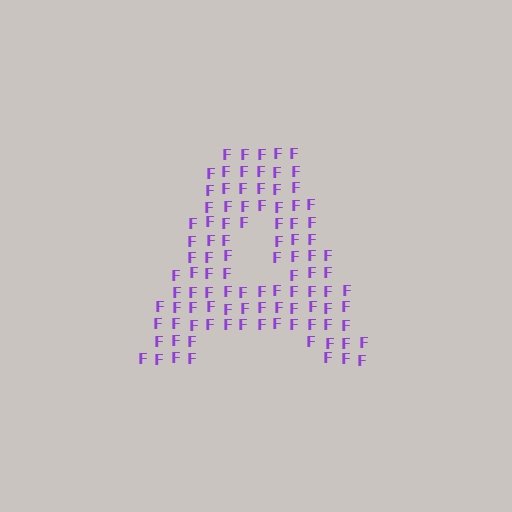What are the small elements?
The small elements are letter F's.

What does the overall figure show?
The overall figure shows the letter A.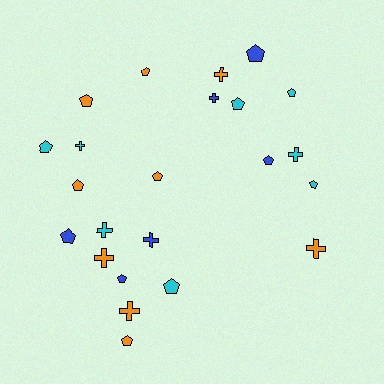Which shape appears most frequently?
Pentagon, with 14 objects.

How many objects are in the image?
There are 23 objects.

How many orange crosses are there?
There are 4 orange crosses.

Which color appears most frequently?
Orange, with 9 objects.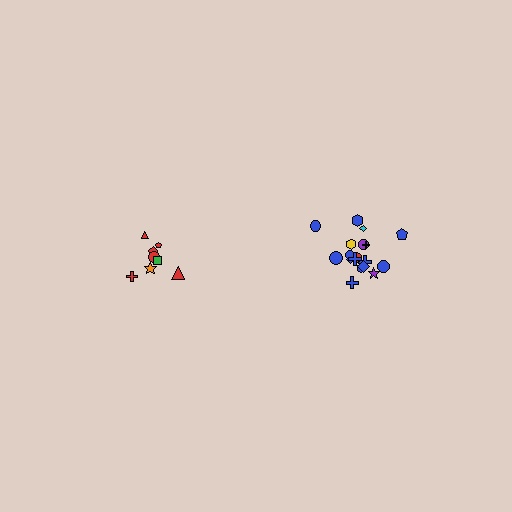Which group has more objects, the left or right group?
The right group.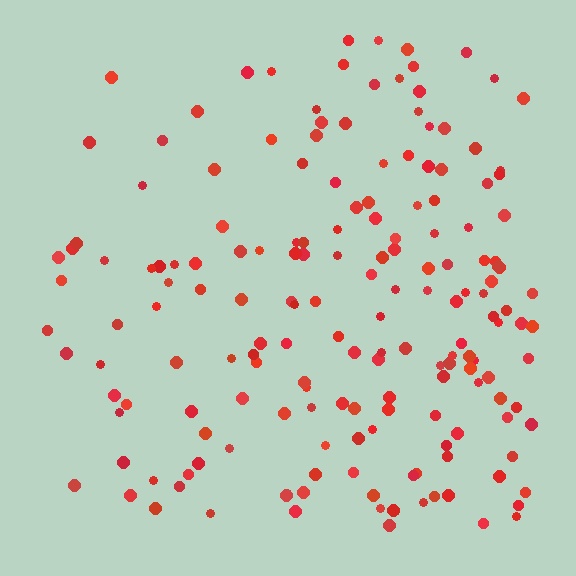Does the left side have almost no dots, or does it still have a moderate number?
Still a moderate number, just noticeably fewer than the right.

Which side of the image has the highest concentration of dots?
The right.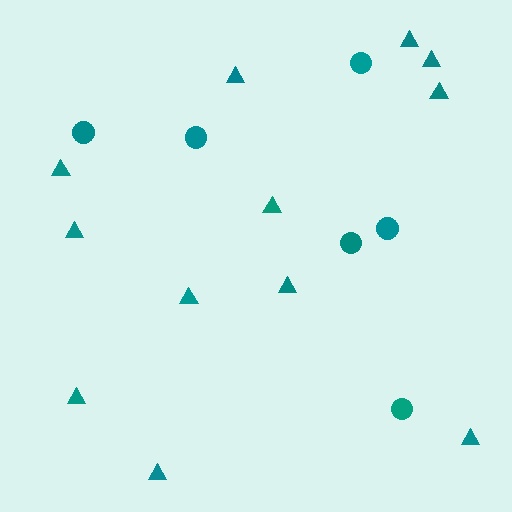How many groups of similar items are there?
There are 2 groups: one group of triangles (12) and one group of circles (6).